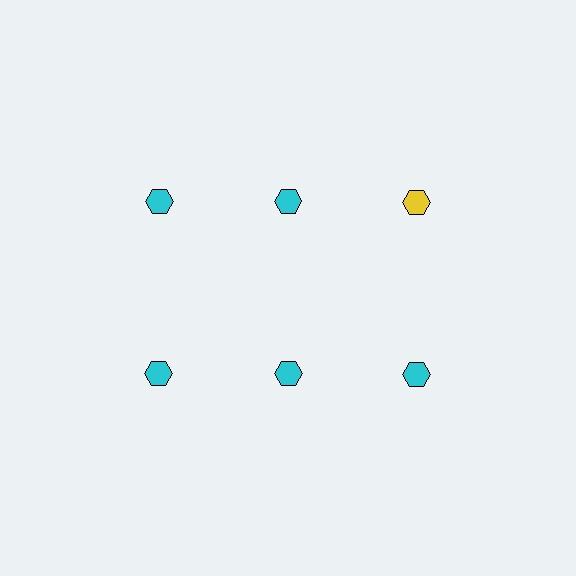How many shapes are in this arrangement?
There are 6 shapes arranged in a grid pattern.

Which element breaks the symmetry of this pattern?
The yellow hexagon in the top row, center column breaks the symmetry. All other shapes are cyan hexagons.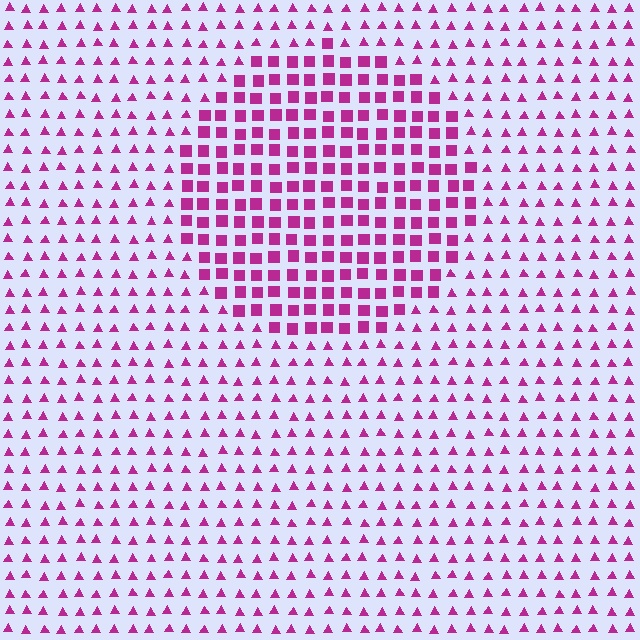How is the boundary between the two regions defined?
The boundary is defined by a change in element shape: squares inside vs. triangles outside. All elements share the same color and spacing.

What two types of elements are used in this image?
The image uses squares inside the circle region and triangles outside it.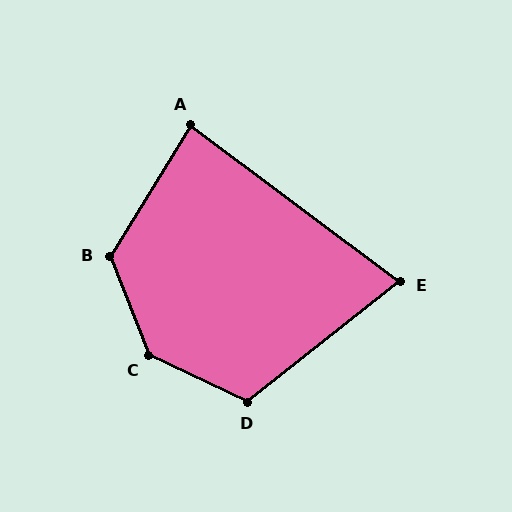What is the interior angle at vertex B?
Approximately 127 degrees (obtuse).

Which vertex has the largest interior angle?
C, at approximately 137 degrees.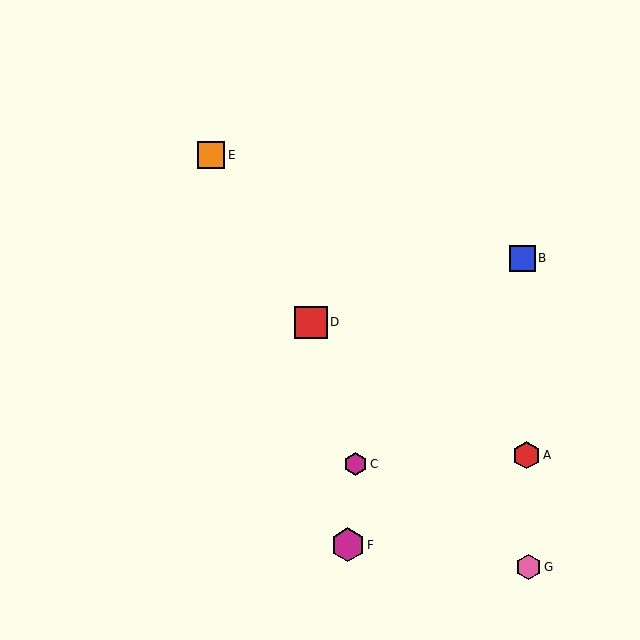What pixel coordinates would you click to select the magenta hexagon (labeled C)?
Click at (356, 464) to select the magenta hexagon C.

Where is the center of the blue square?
The center of the blue square is at (522, 258).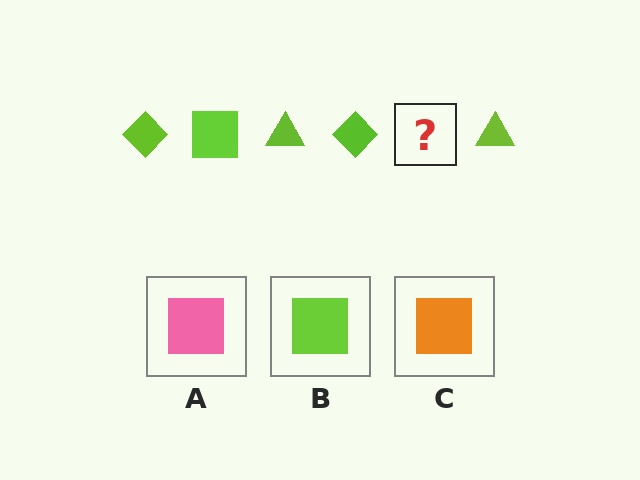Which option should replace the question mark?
Option B.